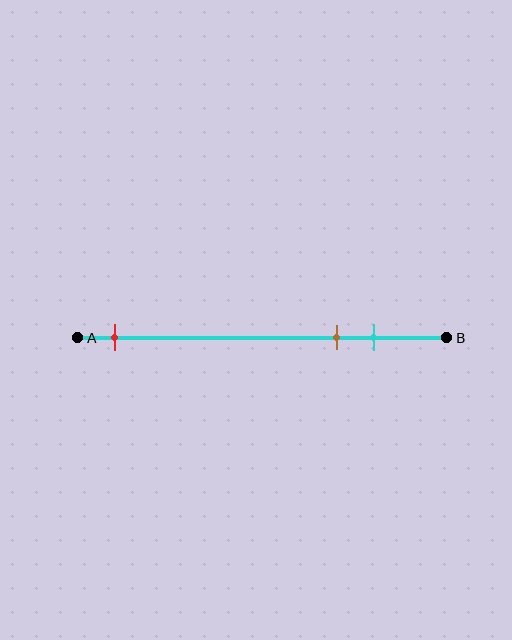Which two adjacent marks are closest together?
The brown and cyan marks are the closest adjacent pair.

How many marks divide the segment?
There are 3 marks dividing the segment.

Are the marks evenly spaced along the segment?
No, the marks are not evenly spaced.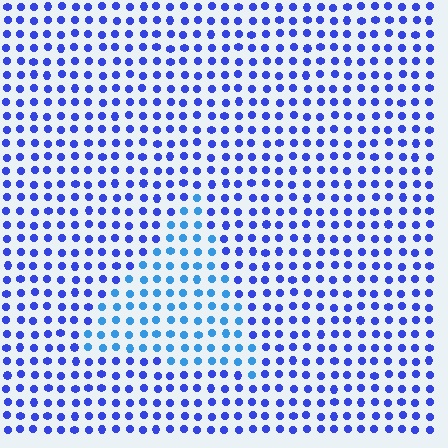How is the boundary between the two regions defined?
The boundary is defined purely by a slight shift in hue (about 30 degrees). Spacing, size, and orientation are identical on both sides.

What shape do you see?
I see a triangle.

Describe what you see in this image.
The image is filled with small blue elements in a uniform arrangement. A triangle-shaped region is visible where the elements are tinted to a slightly different hue, forming a subtle color boundary.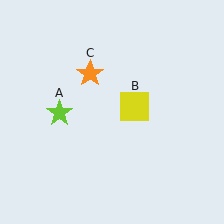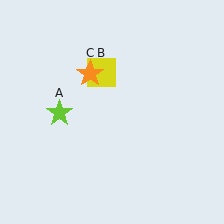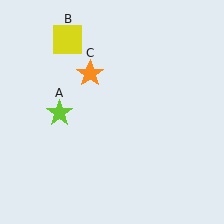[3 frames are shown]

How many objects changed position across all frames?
1 object changed position: yellow square (object B).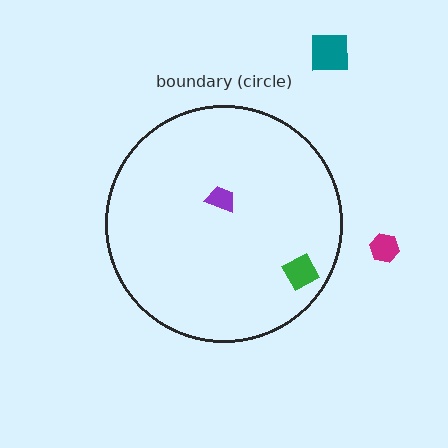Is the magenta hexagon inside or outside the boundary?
Outside.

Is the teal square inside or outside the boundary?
Outside.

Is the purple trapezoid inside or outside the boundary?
Inside.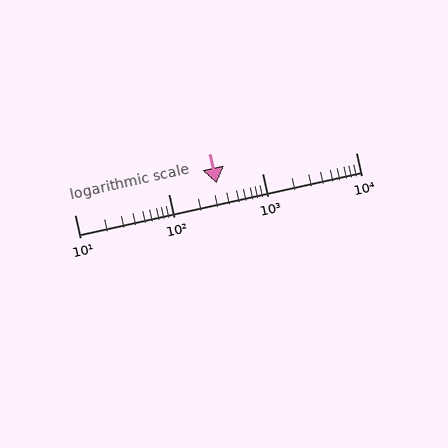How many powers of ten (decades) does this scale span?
The scale spans 3 decades, from 10 to 10000.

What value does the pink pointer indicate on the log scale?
The pointer indicates approximately 330.